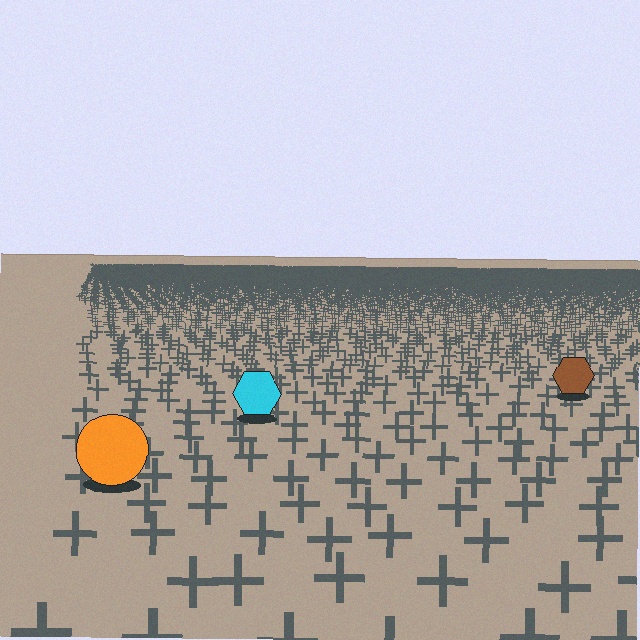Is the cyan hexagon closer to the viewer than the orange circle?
No. The orange circle is closer — you can tell from the texture gradient: the ground texture is coarser near it.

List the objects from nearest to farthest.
From nearest to farthest: the orange circle, the cyan hexagon, the brown hexagon.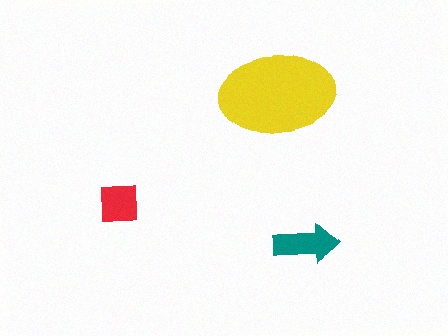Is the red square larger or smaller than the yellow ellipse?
Smaller.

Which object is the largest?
The yellow ellipse.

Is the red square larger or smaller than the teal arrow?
Smaller.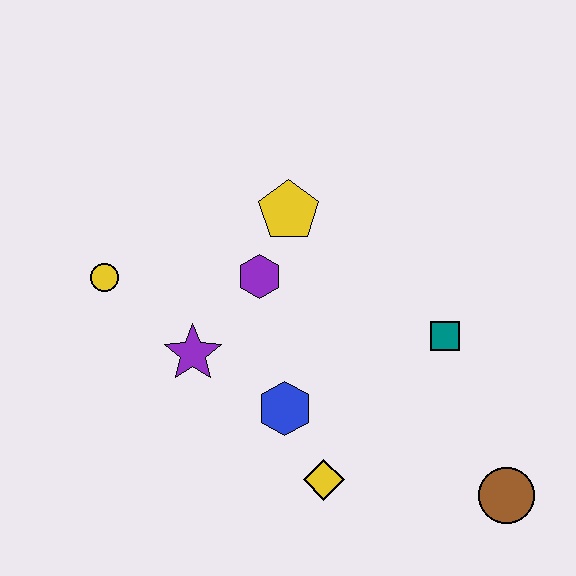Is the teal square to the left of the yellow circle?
No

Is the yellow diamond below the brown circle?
No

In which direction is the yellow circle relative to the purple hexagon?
The yellow circle is to the left of the purple hexagon.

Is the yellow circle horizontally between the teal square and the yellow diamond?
No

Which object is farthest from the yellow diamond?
The yellow circle is farthest from the yellow diamond.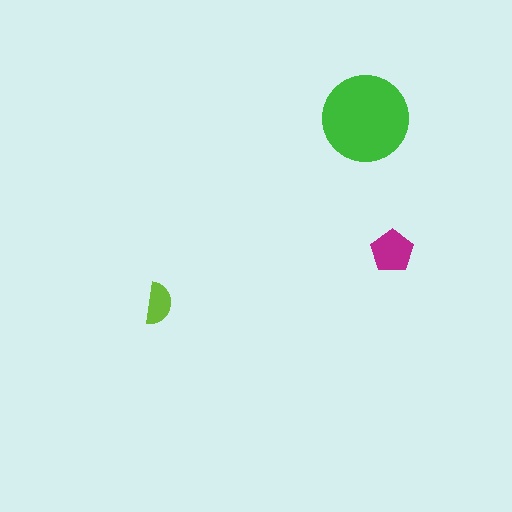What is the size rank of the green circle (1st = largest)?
1st.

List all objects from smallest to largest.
The lime semicircle, the magenta pentagon, the green circle.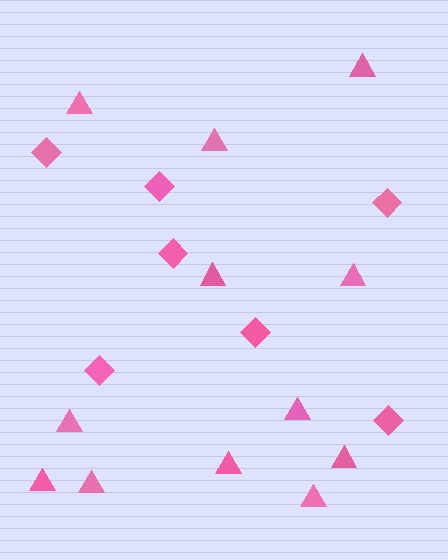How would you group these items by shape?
There are 2 groups: one group of triangles (12) and one group of diamonds (7).